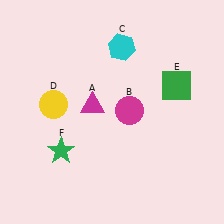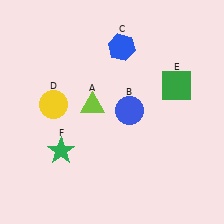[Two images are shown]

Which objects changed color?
A changed from magenta to lime. B changed from magenta to blue. C changed from cyan to blue.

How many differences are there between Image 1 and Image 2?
There are 3 differences between the two images.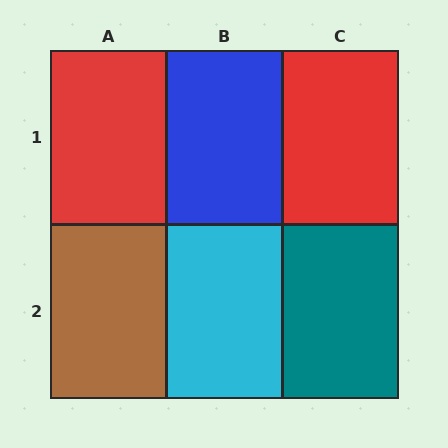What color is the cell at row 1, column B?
Blue.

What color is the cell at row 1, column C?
Red.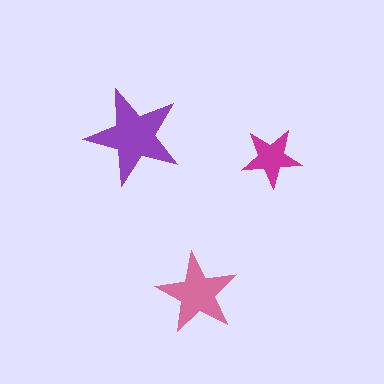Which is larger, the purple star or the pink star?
The purple one.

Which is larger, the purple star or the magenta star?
The purple one.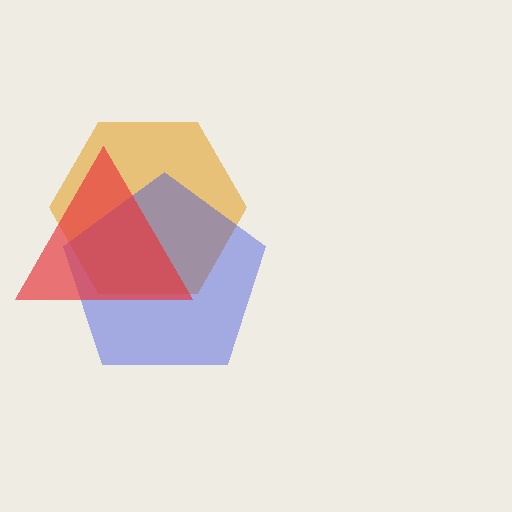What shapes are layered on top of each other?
The layered shapes are: an orange hexagon, a blue pentagon, a red triangle.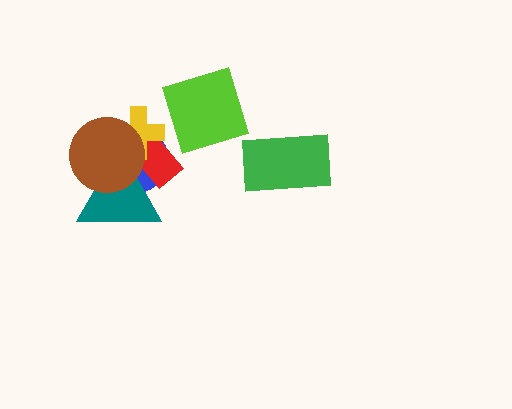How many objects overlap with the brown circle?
4 objects overlap with the brown circle.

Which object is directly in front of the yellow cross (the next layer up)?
The teal triangle is directly in front of the yellow cross.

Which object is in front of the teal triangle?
The brown circle is in front of the teal triangle.